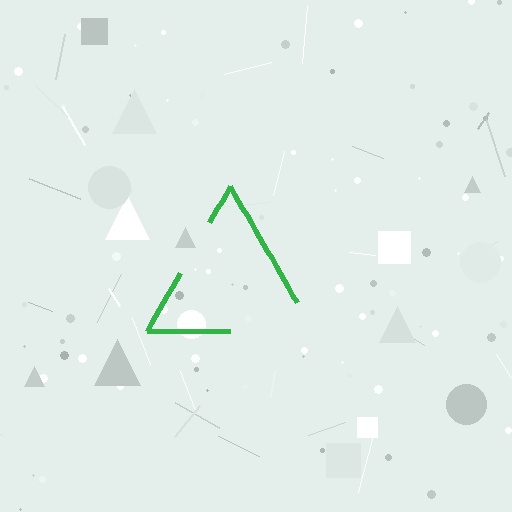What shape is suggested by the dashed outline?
The dashed outline suggests a triangle.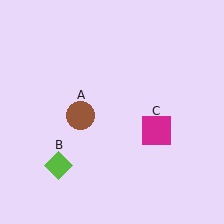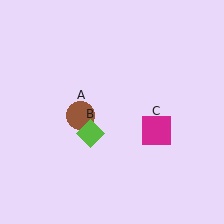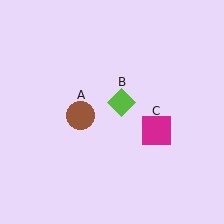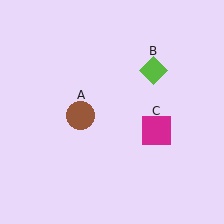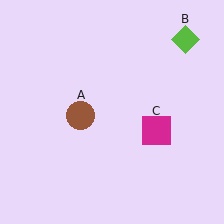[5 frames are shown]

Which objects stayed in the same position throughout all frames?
Brown circle (object A) and magenta square (object C) remained stationary.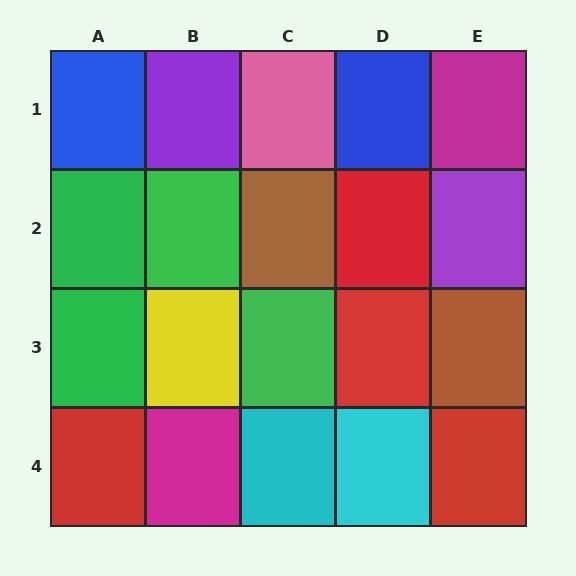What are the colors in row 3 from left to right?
Green, yellow, green, red, brown.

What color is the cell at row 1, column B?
Purple.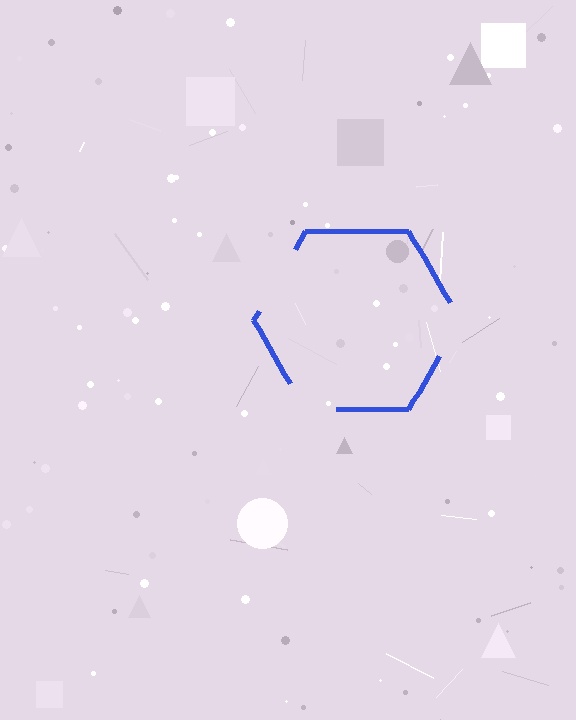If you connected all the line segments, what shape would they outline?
They would outline a hexagon.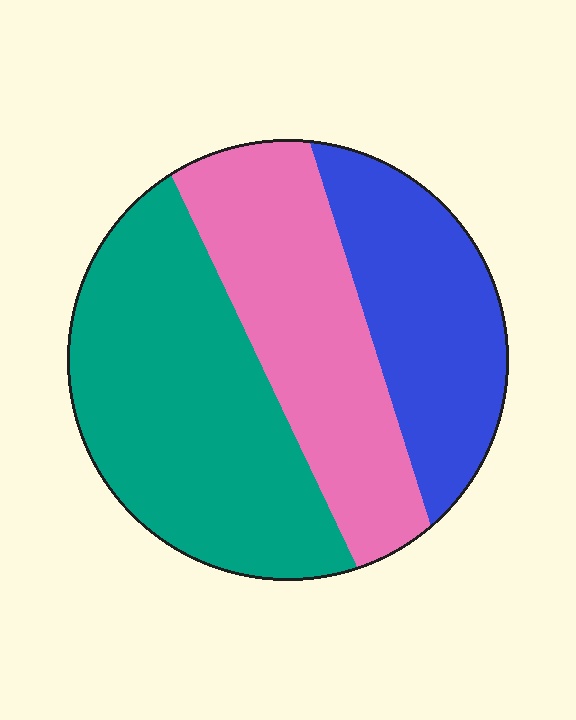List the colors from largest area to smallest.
From largest to smallest: teal, pink, blue.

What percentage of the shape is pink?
Pink covers 32% of the shape.